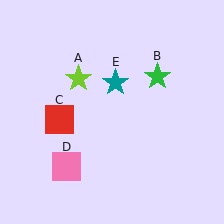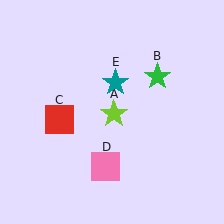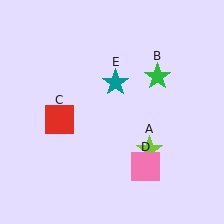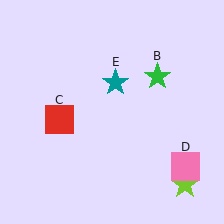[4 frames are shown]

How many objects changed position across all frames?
2 objects changed position: lime star (object A), pink square (object D).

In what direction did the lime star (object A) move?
The lime star (object A) moved down and to the right.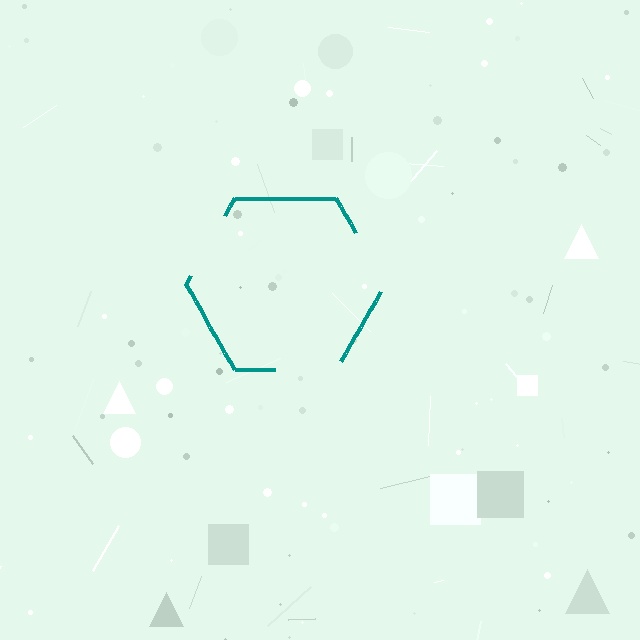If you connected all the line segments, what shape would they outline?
They would outline a hexagon.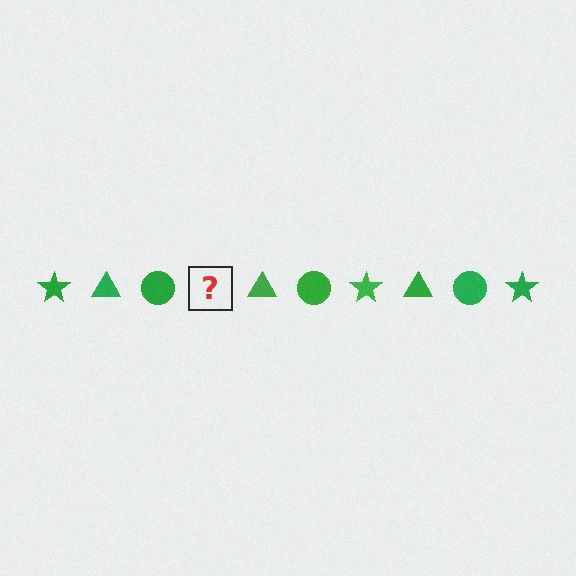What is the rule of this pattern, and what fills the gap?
The rule is that the pattern cycles through star, triangle, circle shapes in green. The gap should be filled with a green star.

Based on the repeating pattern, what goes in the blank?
The blank should be a green star.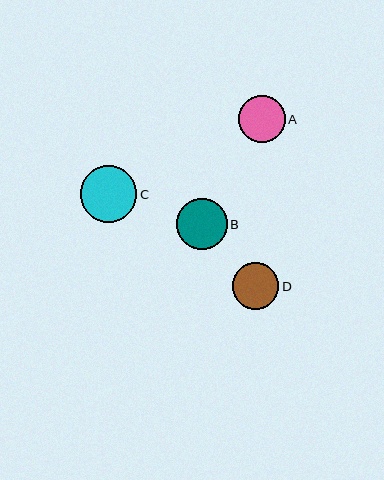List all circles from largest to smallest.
From largest to smallest: C, B, A, D.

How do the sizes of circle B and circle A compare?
Circle B and circle A are approximately the same size.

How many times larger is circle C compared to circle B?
Circle C is approximately 1.1 times the size of circle B.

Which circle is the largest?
Circle C is the largest with a size of approximately 56 pixels.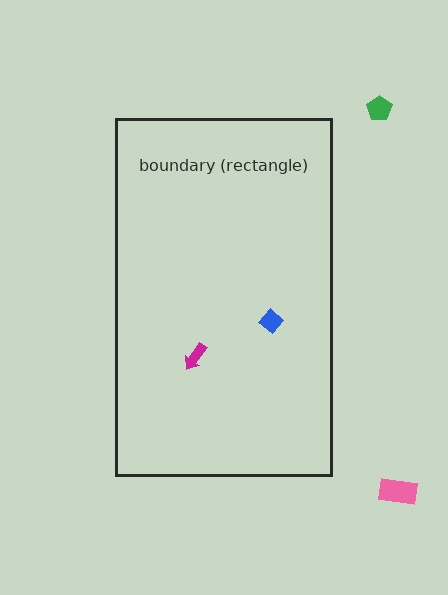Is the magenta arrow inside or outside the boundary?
Inside.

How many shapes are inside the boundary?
2 inside, 2 outside.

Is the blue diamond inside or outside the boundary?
Inside.